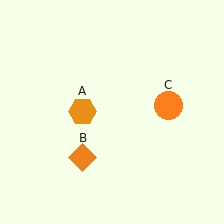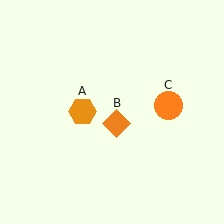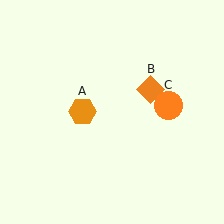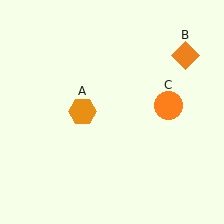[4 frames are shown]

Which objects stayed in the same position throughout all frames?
Orange hexagon (object A) and orange circle (object C) remained stationary.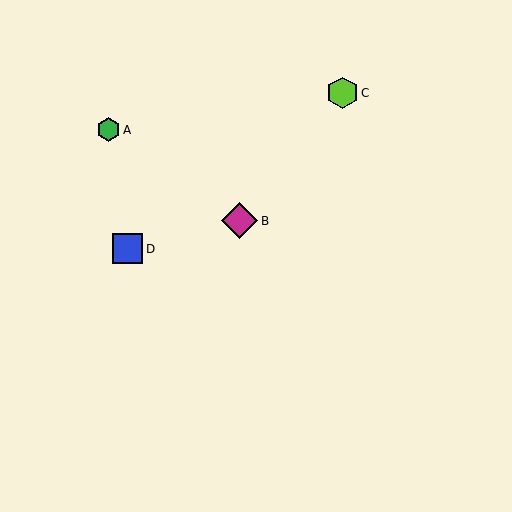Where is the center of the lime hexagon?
The center of the lime hexagon is at (343, 93).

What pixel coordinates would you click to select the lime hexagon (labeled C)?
Click at (343, 93) to select the lime hexagon C.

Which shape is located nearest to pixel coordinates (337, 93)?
The lime hexagon (labeled C) at (343, 93) is nearest to that location.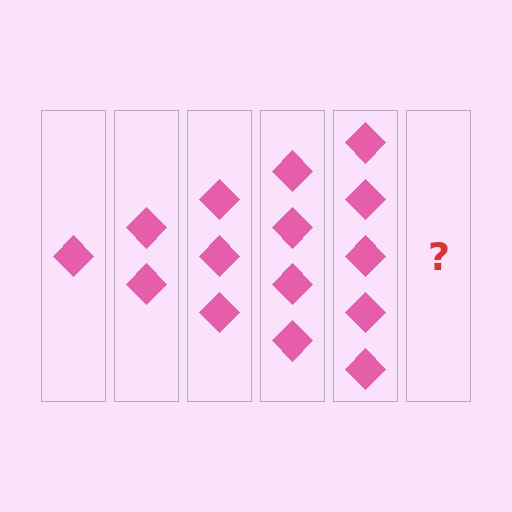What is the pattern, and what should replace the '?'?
The pattern is that each step adds one more diamond. The '?' should be 6 diamonds.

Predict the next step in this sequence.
The next step is 6 diamonds.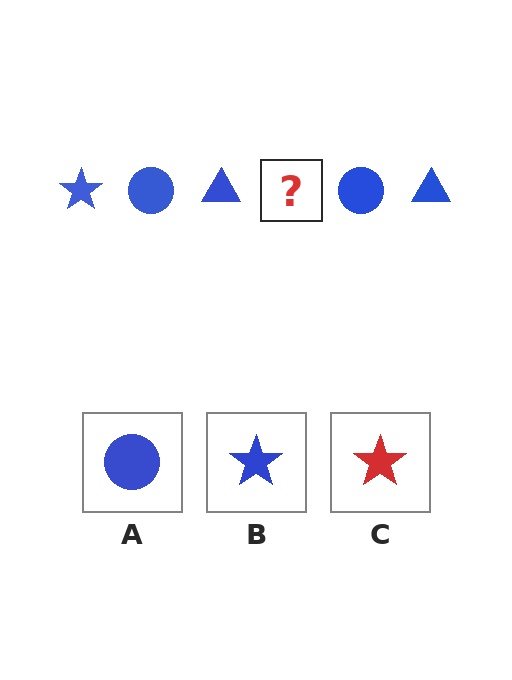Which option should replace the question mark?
Option B.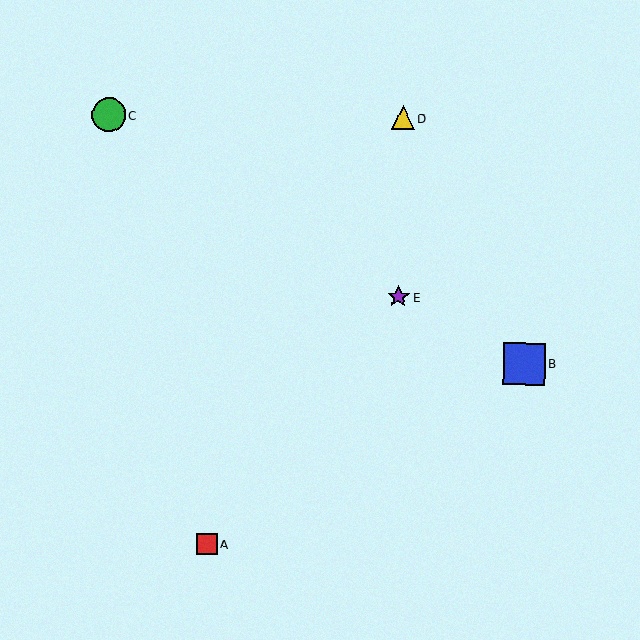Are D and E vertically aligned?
Yes, both are at x≈403.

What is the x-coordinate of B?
Object B is at x≈524.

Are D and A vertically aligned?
No, D is at x≈403 and A is at x≈207.